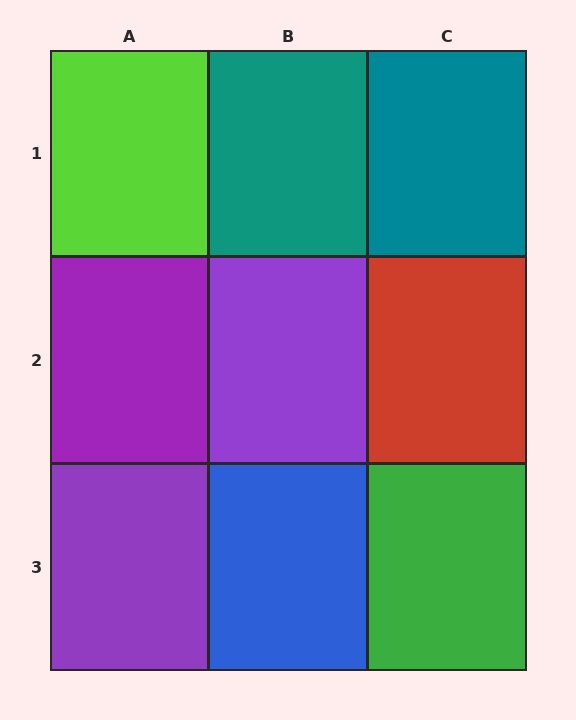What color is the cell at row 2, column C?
Red.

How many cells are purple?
3 cells are purple.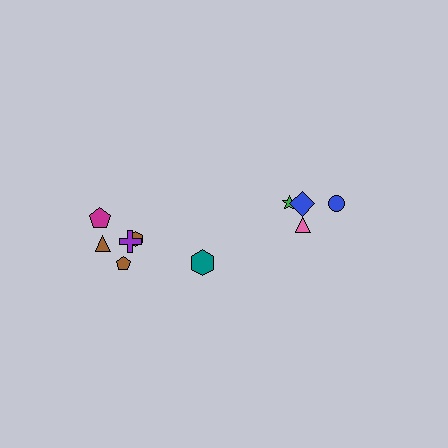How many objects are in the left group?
There are 6 objects.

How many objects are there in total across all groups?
There are 10 objects.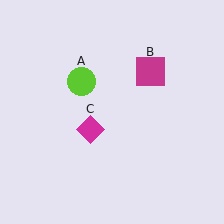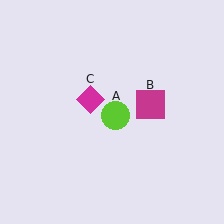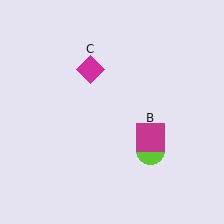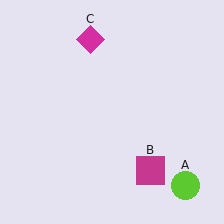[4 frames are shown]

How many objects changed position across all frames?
3 objects changed position: lime circle (object A), magenta square (object B), magenta diamond (object C).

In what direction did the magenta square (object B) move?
The magenta square (object B) moved down.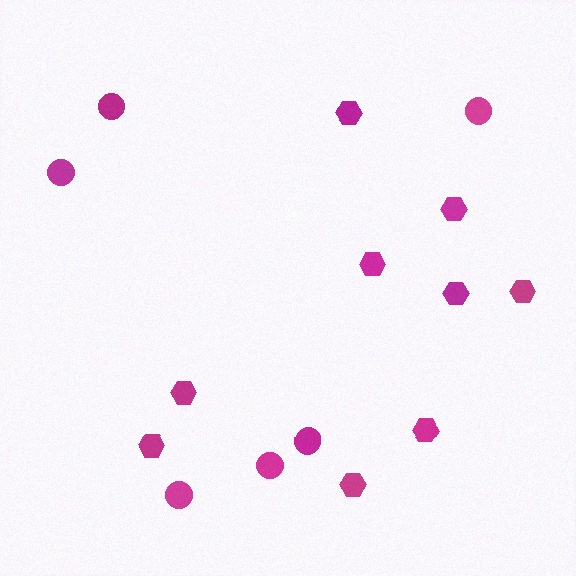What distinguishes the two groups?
There are 2 groups: one group of circles (6) and one group of hexagons (9).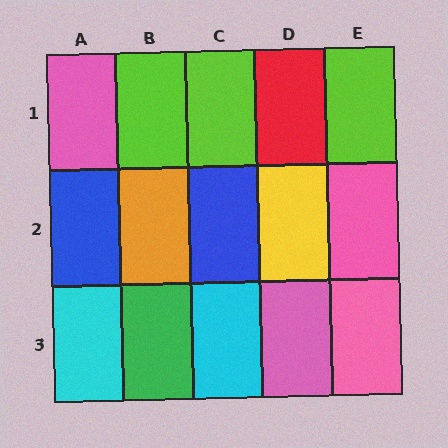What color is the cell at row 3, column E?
Pink.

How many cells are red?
1 cell is red.